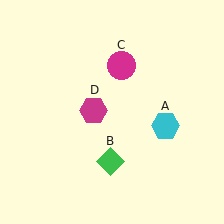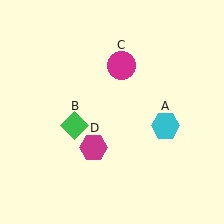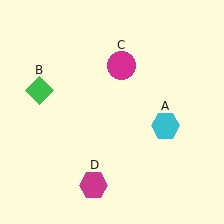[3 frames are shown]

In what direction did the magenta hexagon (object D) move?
The magenta hexagon (object D) moved down.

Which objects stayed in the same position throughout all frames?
Cyan hexagon (object A) and magenta circle (object C) remained stationary.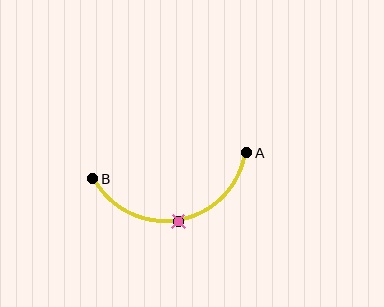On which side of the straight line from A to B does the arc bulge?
The arc bulges below the straight line connecting A and B.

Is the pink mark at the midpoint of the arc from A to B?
Yes. The pink mark lies on the arc at equal arc-length from both A and B — it is the arc midpoint.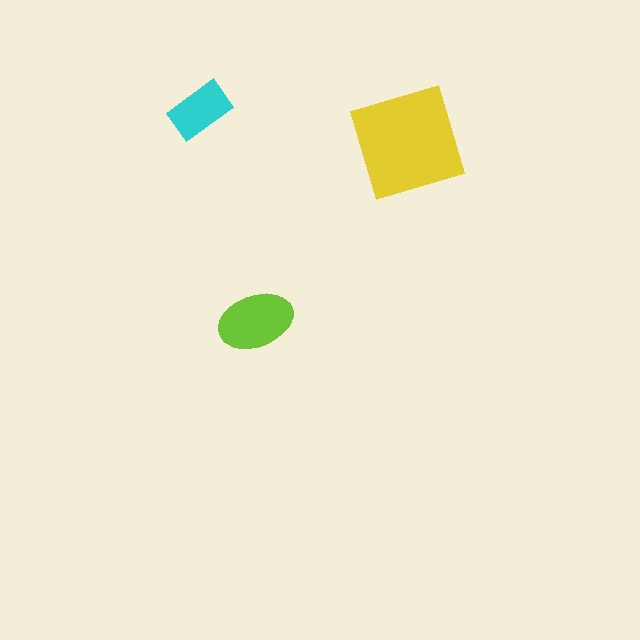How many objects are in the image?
There are 3 objects in the image.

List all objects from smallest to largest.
The cyan rectangle, the lime ellipse, the yellow diamond.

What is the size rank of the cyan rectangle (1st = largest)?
3rd.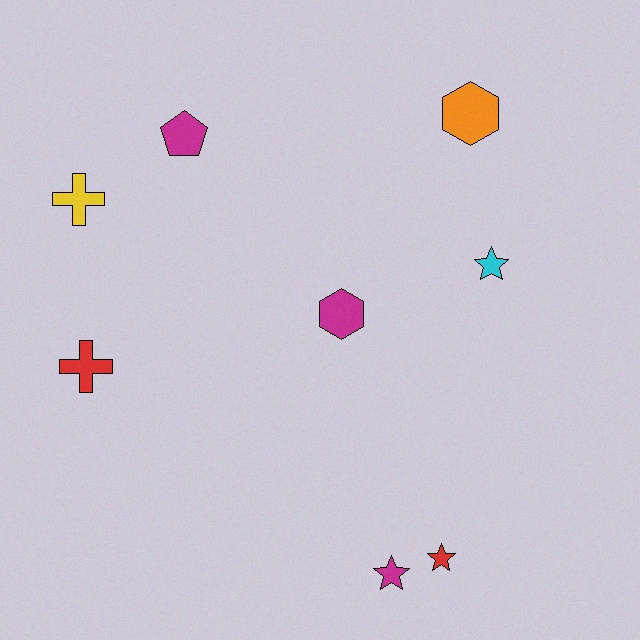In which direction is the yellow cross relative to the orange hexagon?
The yellow cross is to the left of the orange hexagon.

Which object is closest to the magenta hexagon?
The cyan star is closest to the magenta hexagon.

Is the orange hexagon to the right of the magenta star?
Yes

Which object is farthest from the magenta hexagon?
The yellow cross is farthest from the magenta hexagon.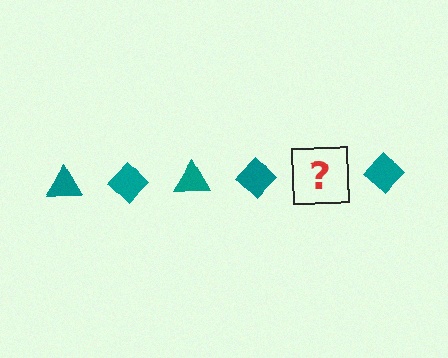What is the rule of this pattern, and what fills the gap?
The rule is that the pattern cycles through triangle, diamond shapes in teal. The gap should be filled with a teal triangle.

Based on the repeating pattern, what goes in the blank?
The blank should be a teal triangle.